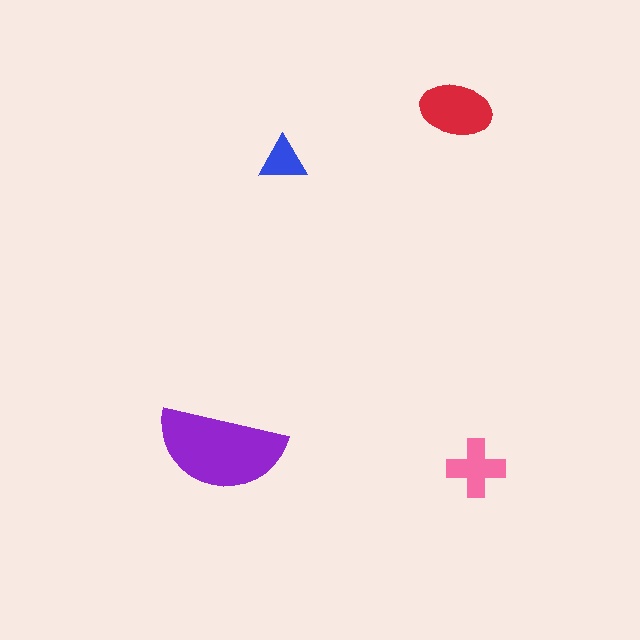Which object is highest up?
The red ellipse is topmost.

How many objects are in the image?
There are 4 objects in the image.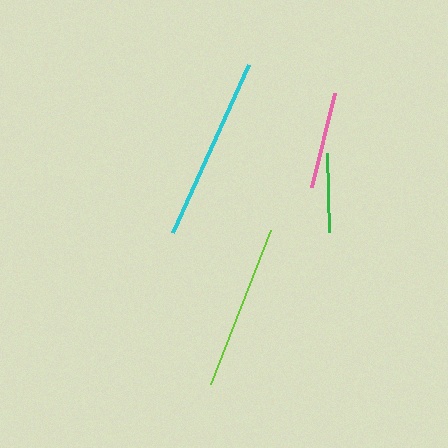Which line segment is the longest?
The cyan line is the longest at approximately 185 pixels.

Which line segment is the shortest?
The green line is the shortest at approximately 79 pixels.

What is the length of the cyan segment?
The cyan segment is approximately 185 pixels long.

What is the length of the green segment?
The green segment is approximately 79 pixels long.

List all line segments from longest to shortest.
From longest to shortest: cyan, lime, pink, green.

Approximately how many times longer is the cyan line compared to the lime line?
The cyan line is approximately 1.1 times the length of the lime line.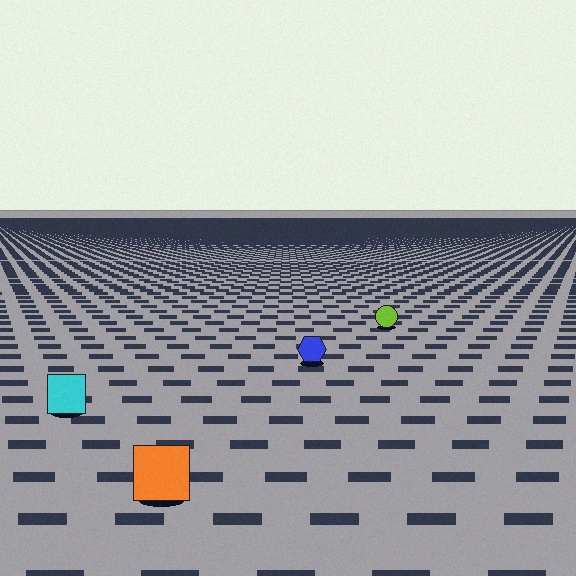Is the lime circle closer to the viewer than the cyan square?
No. The cyan square is closer — you can tell from the texture gradient: the ground texture is coarser near it.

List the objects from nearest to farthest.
From nearest to farthest: the orange square, the cyan square, the blue hexagon, the lime circle.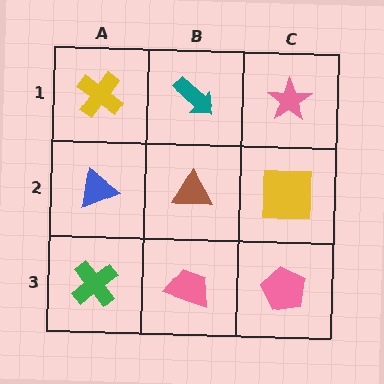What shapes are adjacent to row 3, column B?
A brown triangle (row 2, column B), a green cross (row 3, column A), a pink pentagon (row 3, column C).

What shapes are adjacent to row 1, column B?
A brown triangle (row 2, column B), a yellow cross (row 1, column A), a pink star (row 1, column C).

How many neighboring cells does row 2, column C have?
3.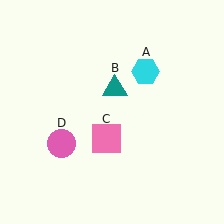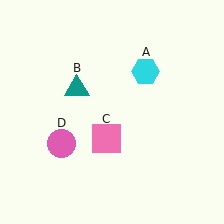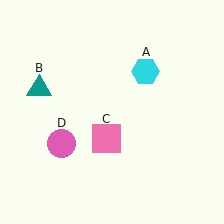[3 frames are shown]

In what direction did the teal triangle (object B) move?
The teal triangle (object B) moved left.